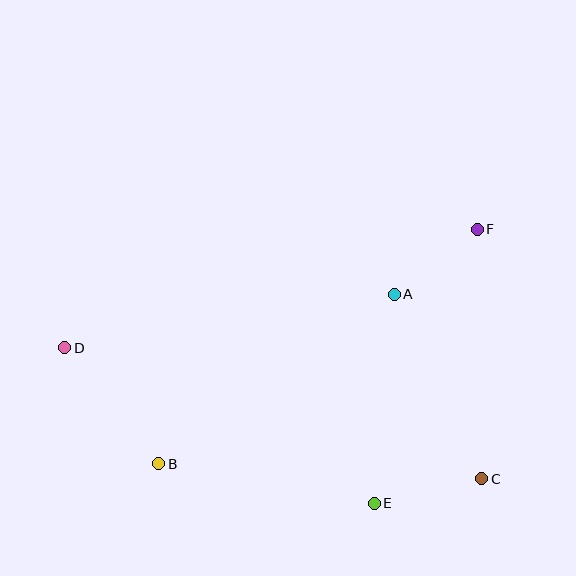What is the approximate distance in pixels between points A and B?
The distance between A and B is approximately 290 pixels.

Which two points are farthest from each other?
Points C and D are farthest from each other.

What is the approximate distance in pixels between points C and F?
The distance between C and F is approximately 249 pixels.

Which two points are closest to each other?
Points A and F are closest to each other.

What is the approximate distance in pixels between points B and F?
The distance between B and F is approximately 395 pixels.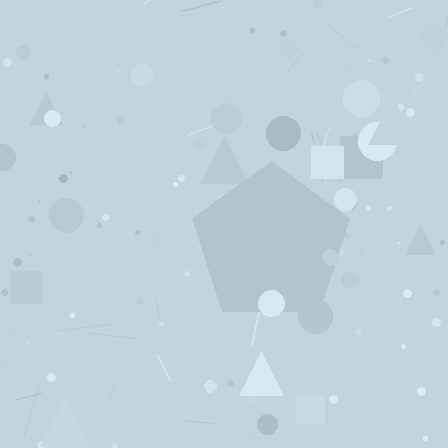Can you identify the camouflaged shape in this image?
The camouflaged shape is a pentagon.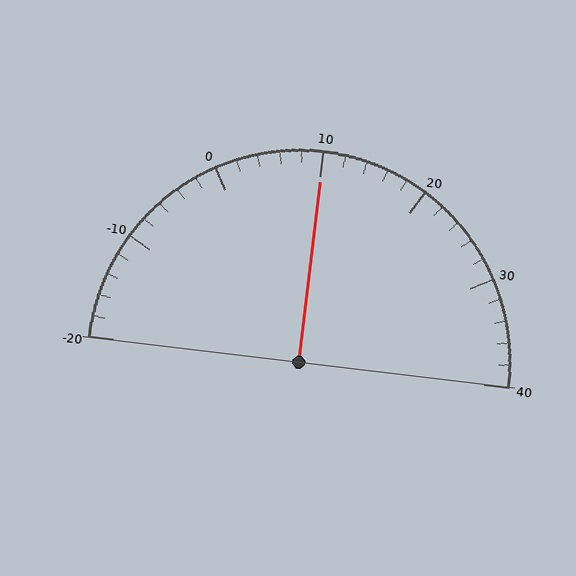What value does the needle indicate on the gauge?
The needle indicates approximately 10.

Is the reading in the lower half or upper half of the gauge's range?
The reading is in the upper half of the range (-20 to 40).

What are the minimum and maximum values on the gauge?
The gauge ranges from -20 to 40.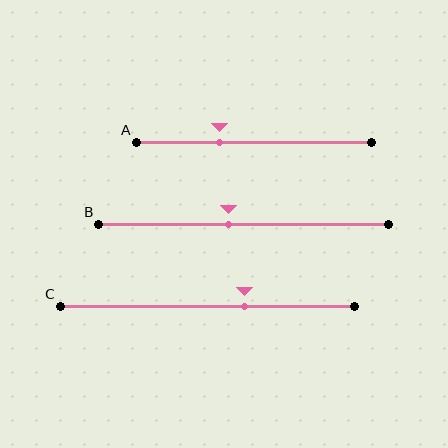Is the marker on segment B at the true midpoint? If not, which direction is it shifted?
No, the marker on segment B is shifted to the left by about 5% of the segment length.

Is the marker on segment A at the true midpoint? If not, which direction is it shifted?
No, the marker on segment A is shifted to the left by about 15% of the segment length.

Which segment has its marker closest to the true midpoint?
Segment B has its marker closest to the true midpoint.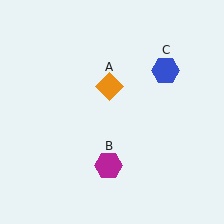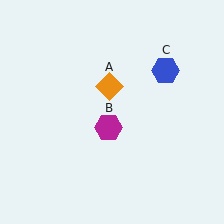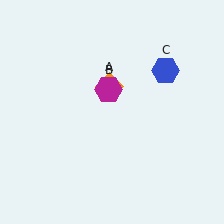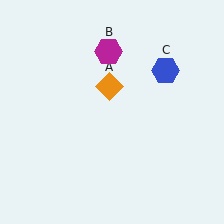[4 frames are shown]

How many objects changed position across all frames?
1 object changed position: magenta hexagon (object B).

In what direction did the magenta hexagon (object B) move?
The magenta hexagon (object B) moved up.